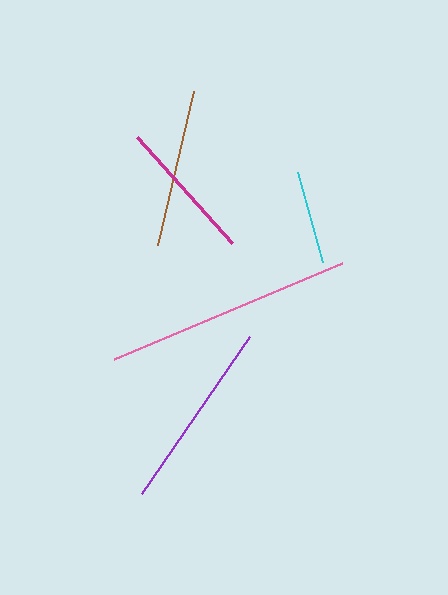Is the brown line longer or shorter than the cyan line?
The brown line is longer than the cyan line.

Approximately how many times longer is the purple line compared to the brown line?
The purple line is approximately 1.2 times the length of the brown line.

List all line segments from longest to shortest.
From longest to shortest: pink, purple, brown, magenta, cyan.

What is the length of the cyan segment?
The cyan segment is approximately 94 pixels long.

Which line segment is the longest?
The pink line is the longest at approximately 247 pixels.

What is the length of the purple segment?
The purple segment is approximately 191 pixels long.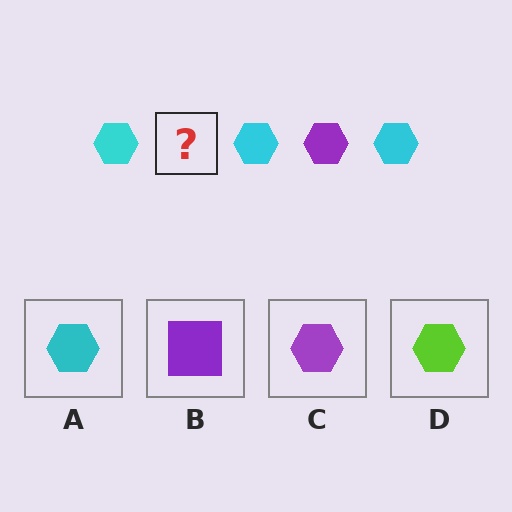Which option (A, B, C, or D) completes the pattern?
C.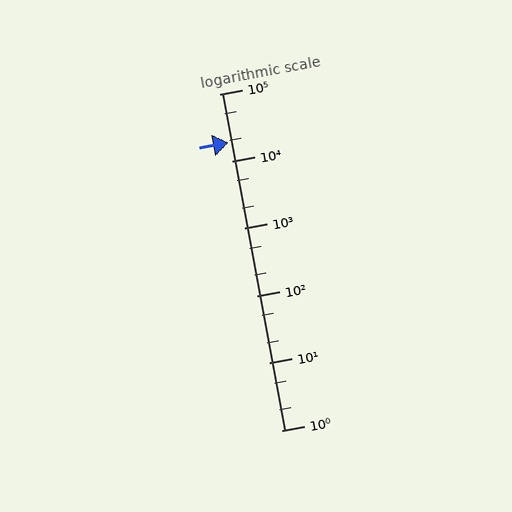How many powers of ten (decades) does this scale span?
The scale spans 5 decades, from 1 to 100000.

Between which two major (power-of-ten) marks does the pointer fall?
The pointer is between 10000 and 100000.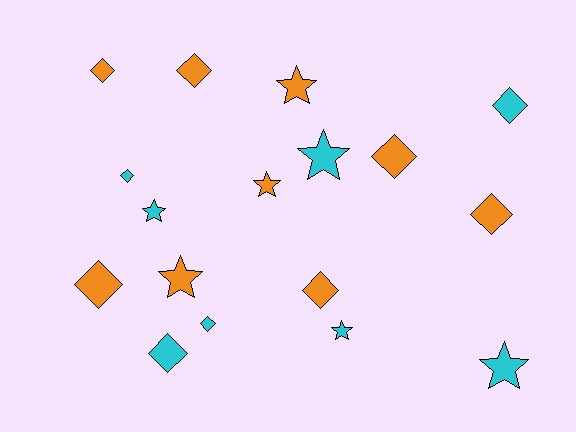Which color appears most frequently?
Orange, with 9 objects.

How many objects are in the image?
There are 17 objects.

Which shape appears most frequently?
Diamond, with 10 objects.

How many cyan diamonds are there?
There are 4 cyan diamonds.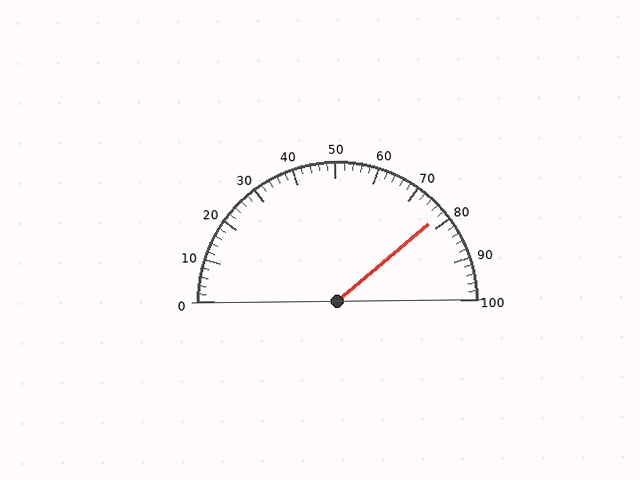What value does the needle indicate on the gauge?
The needle indicates approximately 78.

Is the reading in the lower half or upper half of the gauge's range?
The reading is in the upper half of the range (0 to 100).